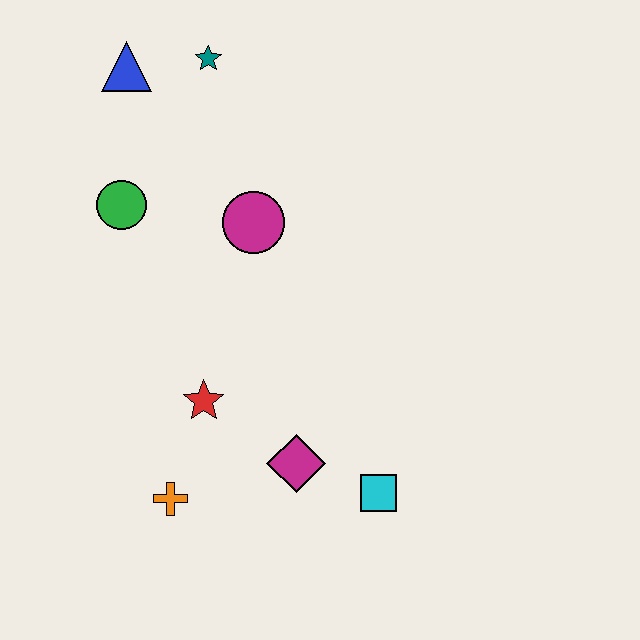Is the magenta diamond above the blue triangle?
No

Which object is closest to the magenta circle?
The green circle is closest to the magenta circle.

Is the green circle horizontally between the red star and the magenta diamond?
No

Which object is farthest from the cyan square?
The blue triangle is farthest from the cyan square.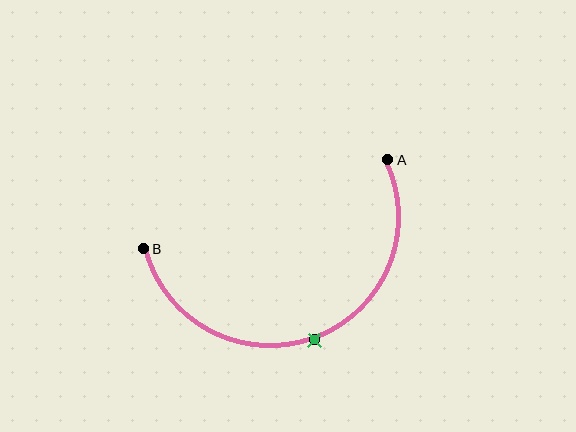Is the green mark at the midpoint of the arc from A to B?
Yes. The green mark lies on the arc at equal arc-length from both A and B — it is the arc midpoint.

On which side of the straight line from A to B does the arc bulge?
The arc bulges below the straight line connecting A and B.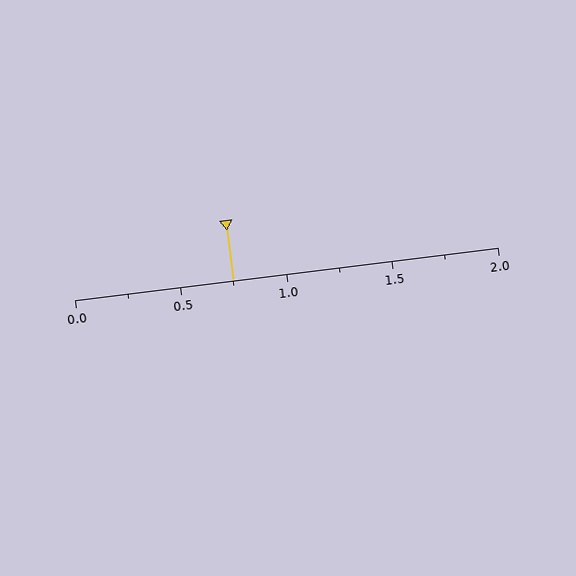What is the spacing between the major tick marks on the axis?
The major ticks are spaced 0.5 apart.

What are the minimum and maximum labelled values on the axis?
The axis runs from 0.0 to 2.0.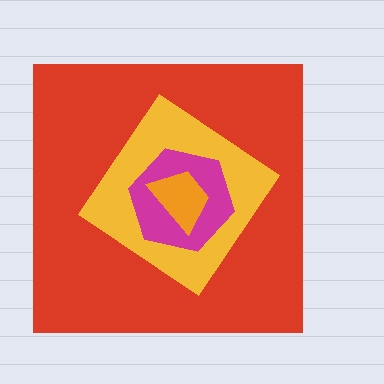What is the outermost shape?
The red square.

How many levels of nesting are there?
4.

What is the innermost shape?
The orange trapezoid.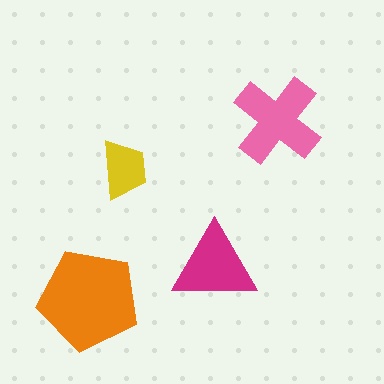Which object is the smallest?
The yellow trapezoid.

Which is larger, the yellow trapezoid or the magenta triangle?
The magenta triangle.